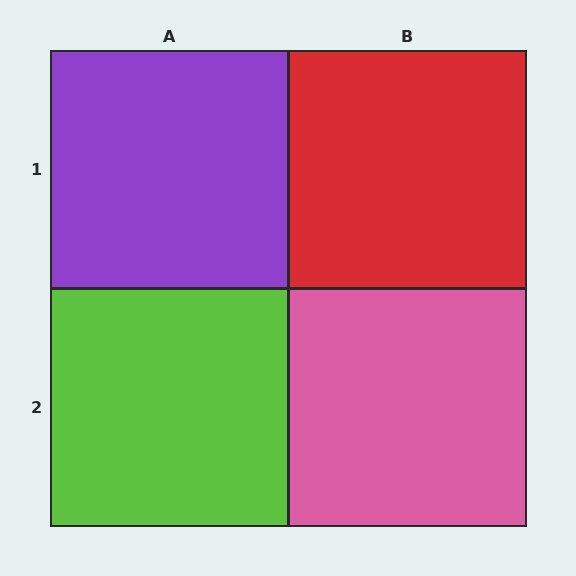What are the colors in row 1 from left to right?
Purple, red.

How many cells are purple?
1 cell is purple.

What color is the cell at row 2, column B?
Pink.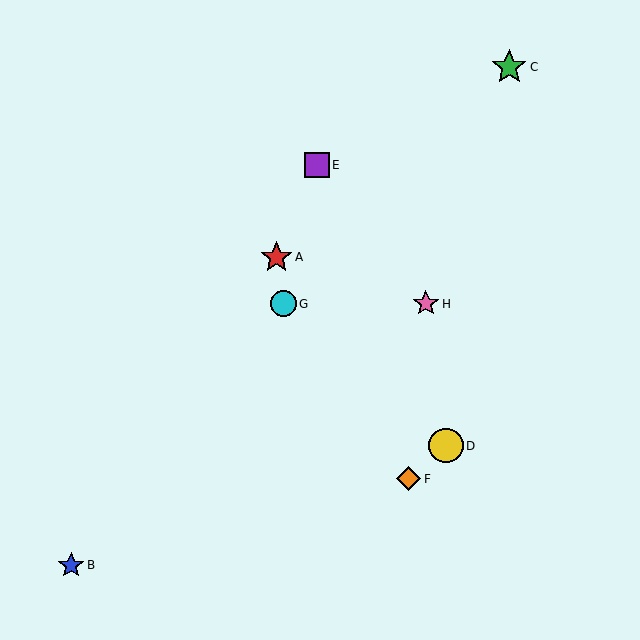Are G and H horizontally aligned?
Yes, both are at y≈304.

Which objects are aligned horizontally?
Objects G, H are aligned horizontally.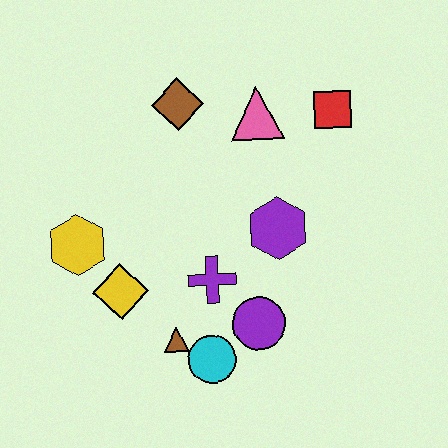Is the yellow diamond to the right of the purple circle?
No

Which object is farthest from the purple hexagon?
The yellow hexagon is farthest from the purple hexagon.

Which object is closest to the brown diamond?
The pink triangle is closest to the brown diamond.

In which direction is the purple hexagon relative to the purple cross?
The purple hexagon is to the right of the purple cross.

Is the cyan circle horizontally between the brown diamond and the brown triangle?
No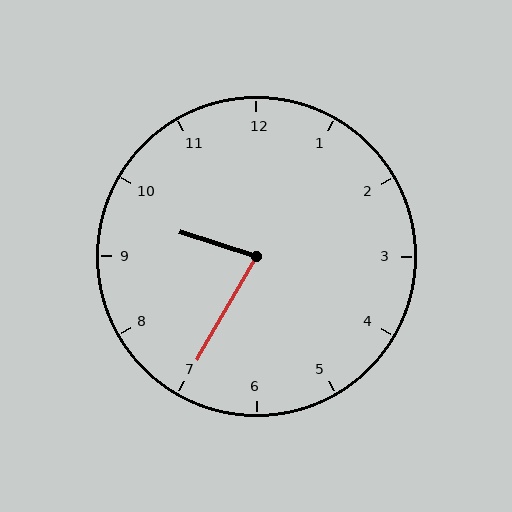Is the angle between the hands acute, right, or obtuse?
It is acute.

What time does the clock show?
9:35.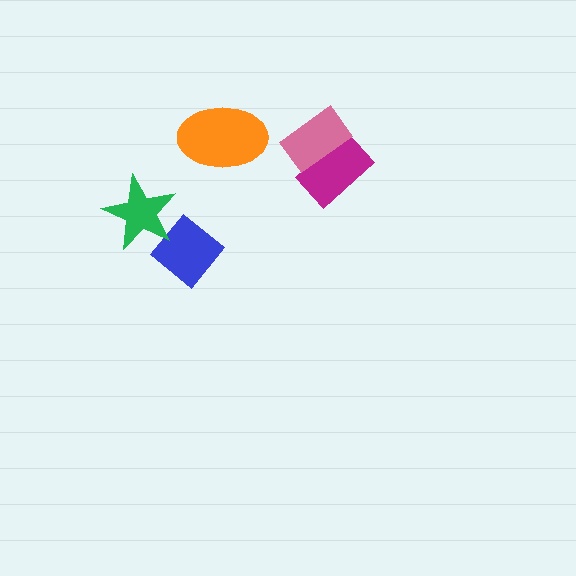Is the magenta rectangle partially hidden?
Yes, it is partially covered by another shape.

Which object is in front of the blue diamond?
The green star is in front of the blue diamond.